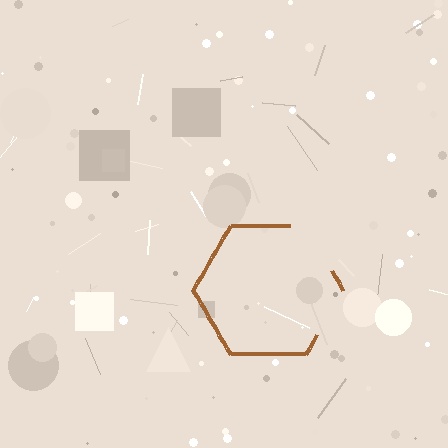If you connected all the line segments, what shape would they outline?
They would outline a hexagon.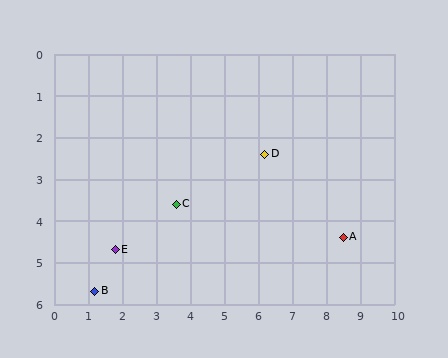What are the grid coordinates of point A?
Point A is at approximately (8.5, 4.4).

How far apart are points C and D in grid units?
Points C and D are about 2.9 grid units apart.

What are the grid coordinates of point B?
Point B is at approximately (1.2, 5.7).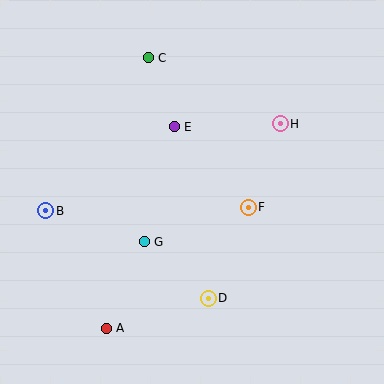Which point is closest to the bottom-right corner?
Point D is closest to the bottom-right corner.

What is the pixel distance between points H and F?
The distance between H and F is 90 pixels.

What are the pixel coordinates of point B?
Point B is at (46, 211).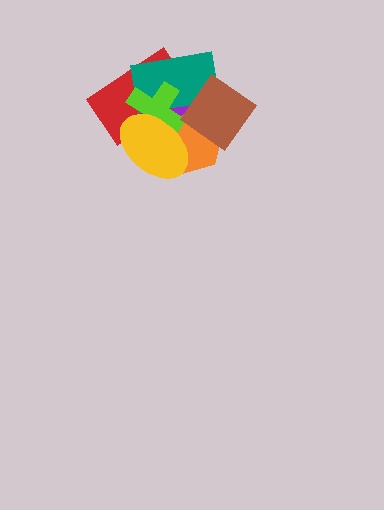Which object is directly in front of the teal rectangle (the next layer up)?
The lime cross is directly in front of the teal rectangle.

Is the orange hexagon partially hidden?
Yes, it is partially covered by another shape.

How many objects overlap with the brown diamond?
3 objects overlap with the brown diamond.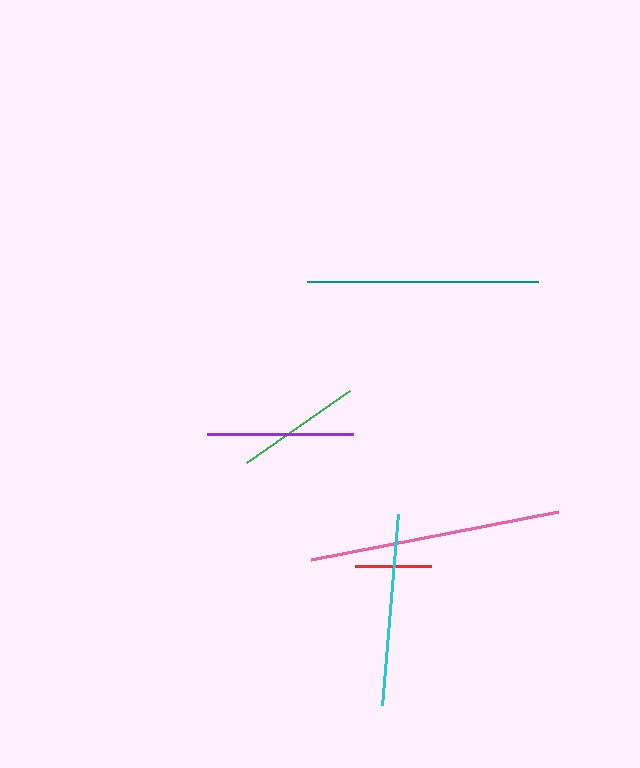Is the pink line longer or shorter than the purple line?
The pink line is longer than the purple line.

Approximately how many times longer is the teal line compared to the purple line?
The teal line is approximately 1.6 times the length of the purple line.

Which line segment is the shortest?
The red line is the shortest at approximately 76 pixels.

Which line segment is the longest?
The pink line is the longest at approximately 252 pixels.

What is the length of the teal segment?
The teal segment is approximately 232 pixels long.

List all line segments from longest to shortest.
From longest to shortest: pink, teal, cyan, purple, green, red.